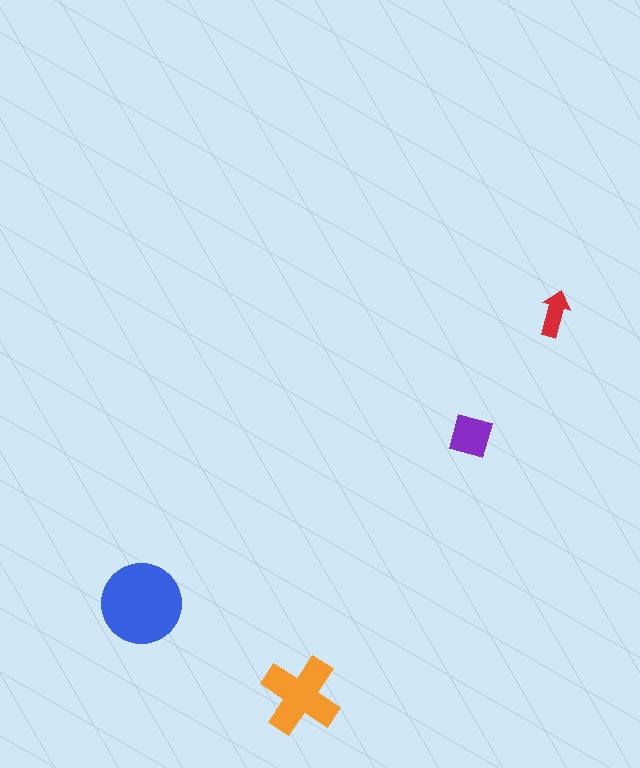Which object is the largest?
The blue circle.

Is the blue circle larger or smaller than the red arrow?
Larger.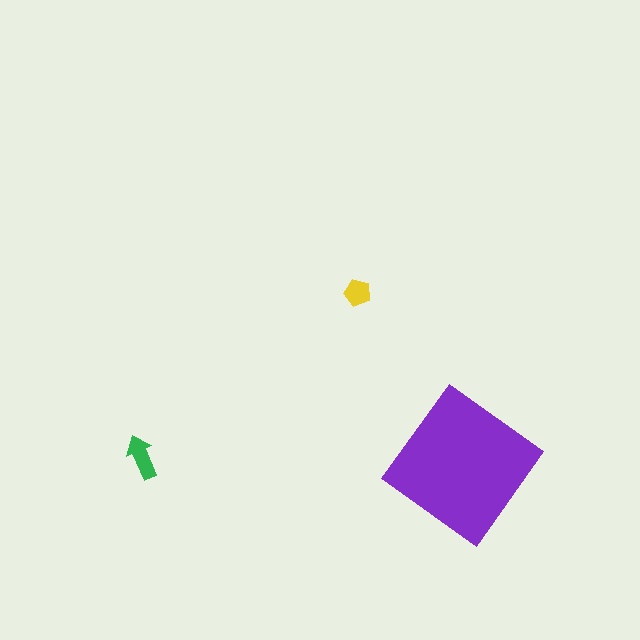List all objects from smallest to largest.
The yellow pentagon, the green arrow, the purple diamond.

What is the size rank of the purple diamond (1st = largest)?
1st.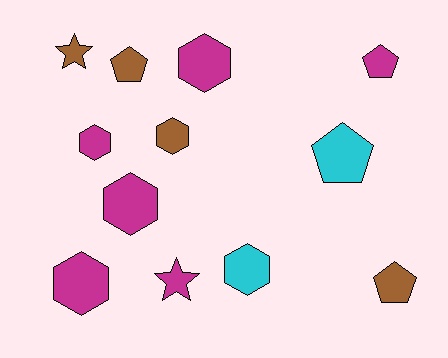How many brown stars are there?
There is 1 brown star.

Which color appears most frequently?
Magenta, with 6 objects.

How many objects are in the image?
There are 12 objects.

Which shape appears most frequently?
Hexagon, with 6 objects.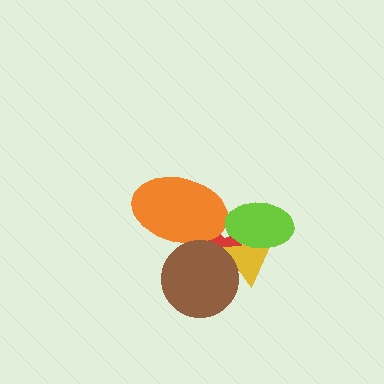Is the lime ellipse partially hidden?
No, no other shape covers it.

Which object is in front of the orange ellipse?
The brown circle is in front of the orange ellipse.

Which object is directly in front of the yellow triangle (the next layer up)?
The brown circle is directly in front of the yellow triangle.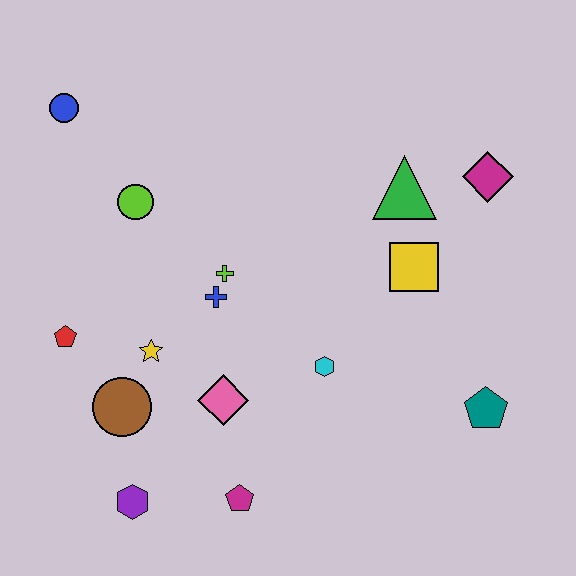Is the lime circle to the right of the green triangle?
No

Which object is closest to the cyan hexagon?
The pink diamond is closest to the cyan hexagon.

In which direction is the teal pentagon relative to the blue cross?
The teal pentagon is to the right of the blue cross.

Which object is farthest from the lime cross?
The teal pentagon is farthest from the lime cross.